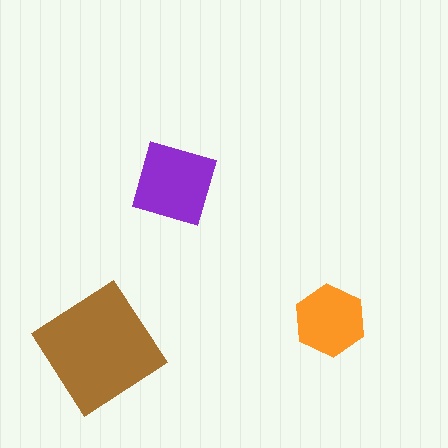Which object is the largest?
The brown diamond.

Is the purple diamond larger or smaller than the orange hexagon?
Larger.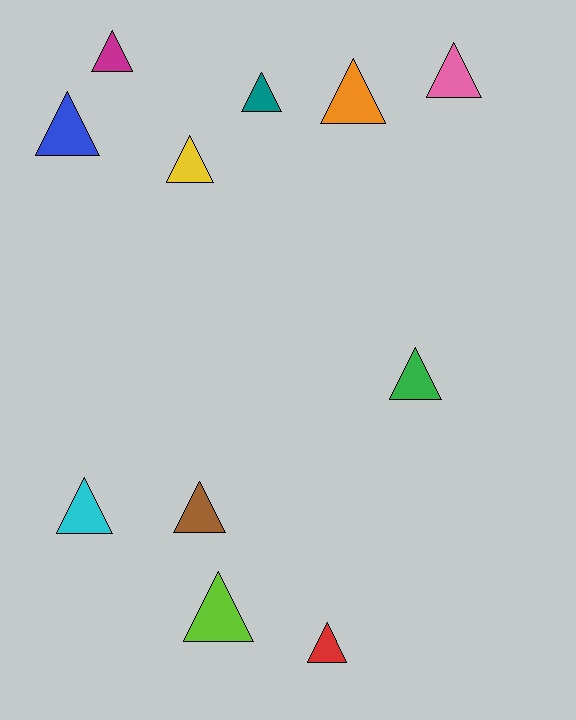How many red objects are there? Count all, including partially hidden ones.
There is 1 red object.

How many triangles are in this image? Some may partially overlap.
There are 11 triangles.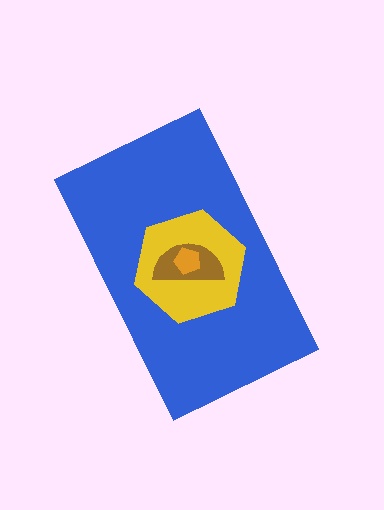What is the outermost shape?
The blue rectangle.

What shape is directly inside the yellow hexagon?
The brown semicircle.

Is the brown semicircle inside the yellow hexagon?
Yes.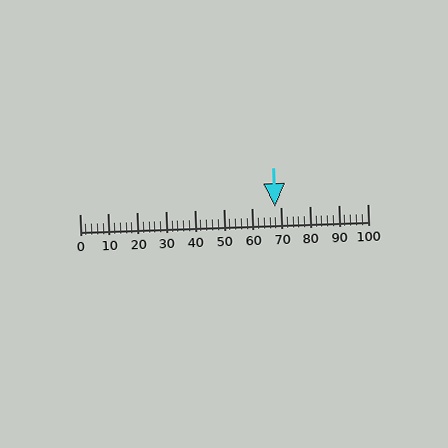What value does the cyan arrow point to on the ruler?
The cyan arrow points to approximately 68.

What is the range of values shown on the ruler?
The ruler shows values from 0 to 100.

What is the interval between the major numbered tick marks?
The major tick marks are spaced 10 units apart.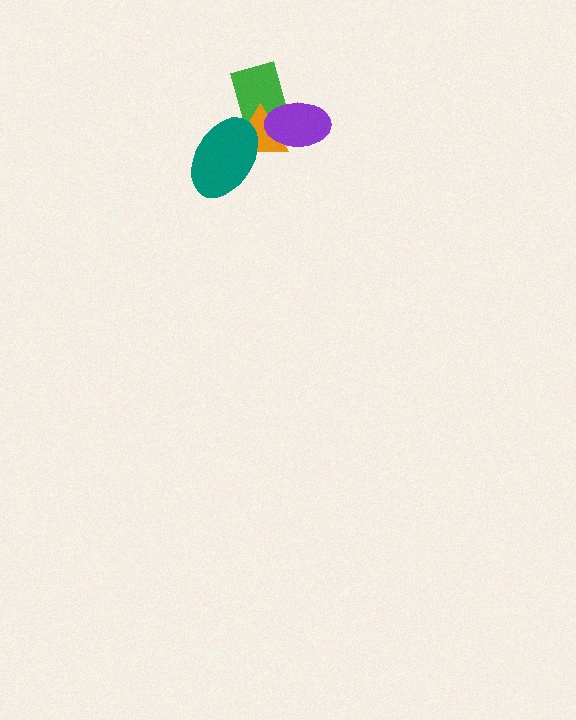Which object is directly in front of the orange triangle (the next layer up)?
The purple ellipse is directly in front of the orange triangle.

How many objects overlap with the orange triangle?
3 objects overlap with the orange triangle.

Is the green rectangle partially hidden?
Yes, it is partially covered by another shape.